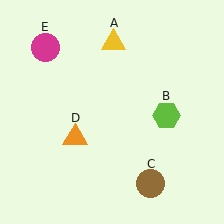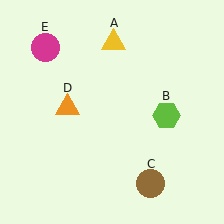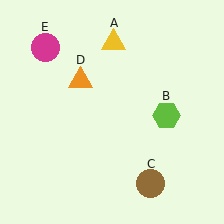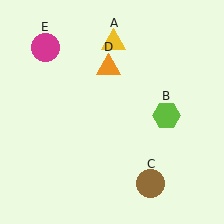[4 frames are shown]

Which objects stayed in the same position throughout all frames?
Yellow triangle (object A) and lime hexagon (object B) and brown circle (object C) and magenta circle (object E) remained stationary.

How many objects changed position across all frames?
1 object changed position: orange triangle (object D).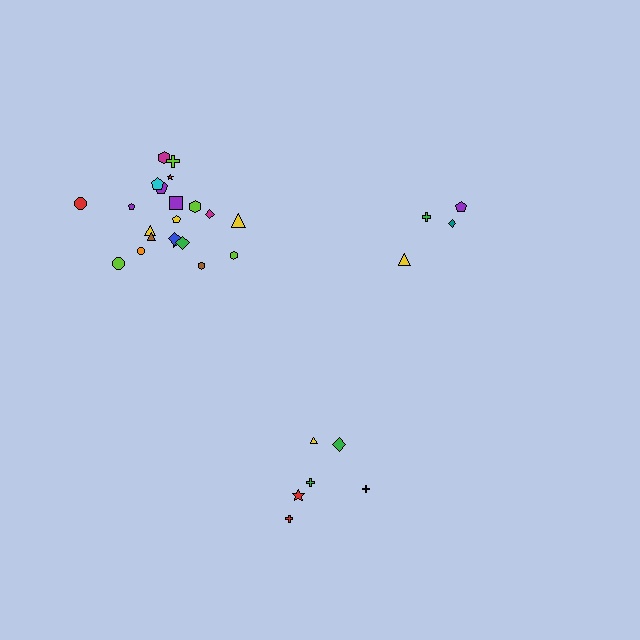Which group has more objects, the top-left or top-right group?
The top-left group.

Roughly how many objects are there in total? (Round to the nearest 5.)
Roughly 30 objects in total.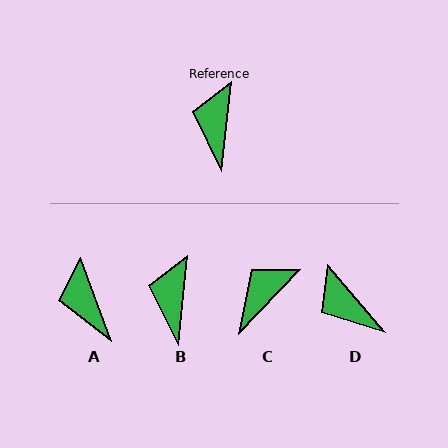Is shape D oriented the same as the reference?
No, it is off by about 46 degrees.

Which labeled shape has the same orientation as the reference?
B.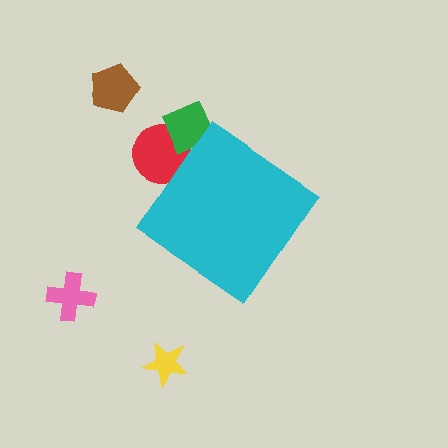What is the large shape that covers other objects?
A cyan diamond.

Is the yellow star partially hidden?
No, the yellow star is fully visible.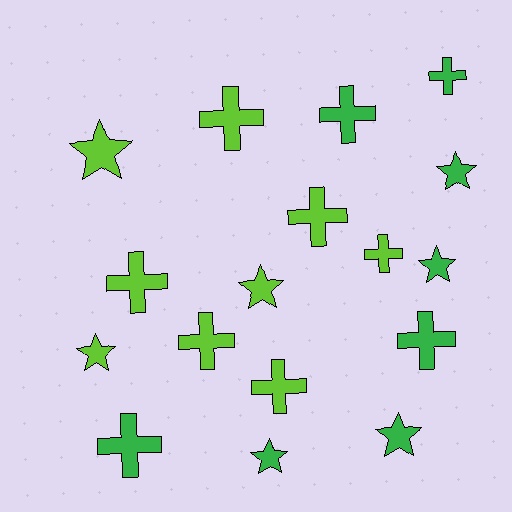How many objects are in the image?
There are 17 objects.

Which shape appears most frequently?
Cross, with 10 objects.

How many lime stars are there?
There are 3 lime stars.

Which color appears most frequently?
Lime, with 9 objects.